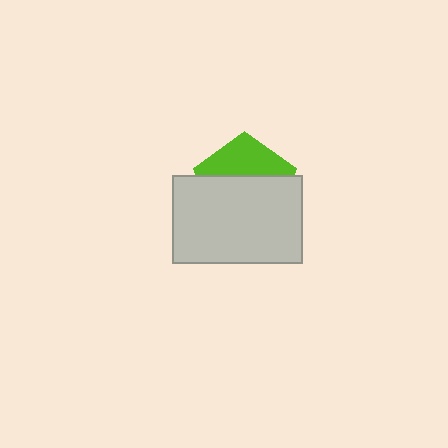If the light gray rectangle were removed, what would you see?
You would see the complete lime pentagon.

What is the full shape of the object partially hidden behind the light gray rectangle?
The partially hidden object is a lime pentagon.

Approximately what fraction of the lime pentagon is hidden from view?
Roughly 62% of the lime pentagon is hidden behind the light gray rectangle.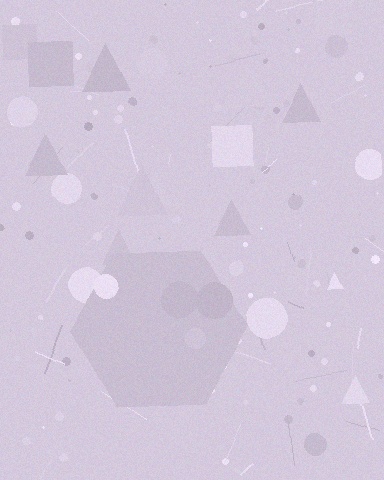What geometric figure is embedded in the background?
A hexagon is embedded in the background.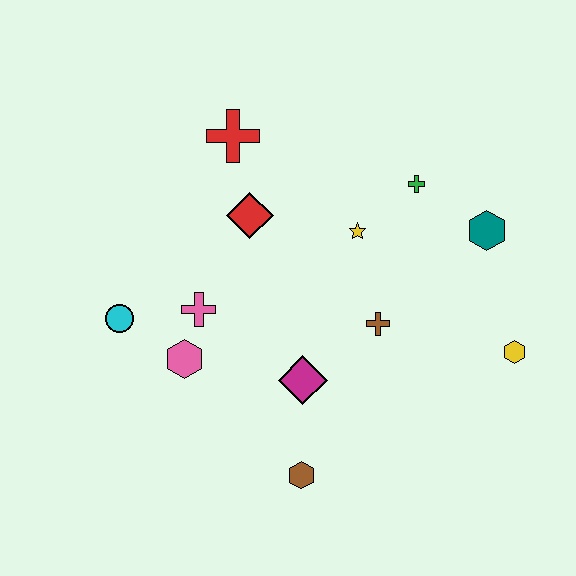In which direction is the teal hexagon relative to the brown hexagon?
The teal hexagon is above the brown hexagon.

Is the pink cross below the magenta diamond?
No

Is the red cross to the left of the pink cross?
No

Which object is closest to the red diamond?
The red cross is closest to the red diamond.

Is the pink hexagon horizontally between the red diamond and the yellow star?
No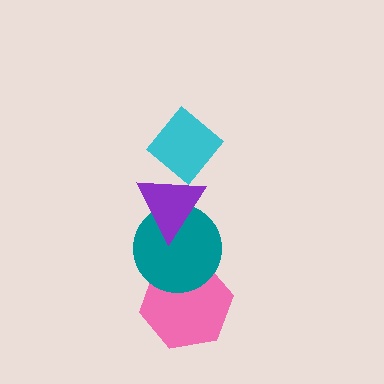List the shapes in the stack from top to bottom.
From top to bottom: the cyan diamond, the purple triangle, the teal circle, the pink hexagon.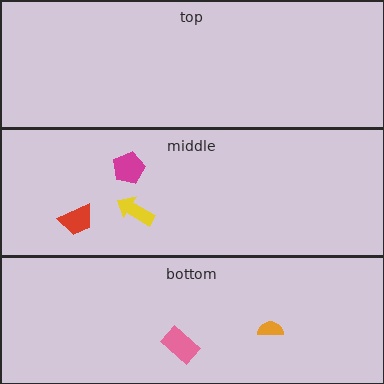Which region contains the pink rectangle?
The bottom region.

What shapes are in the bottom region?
The pink rectangle, the orange semicircle.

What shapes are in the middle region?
The yellow arrow, the red trapezoid, the magenta pentagon.